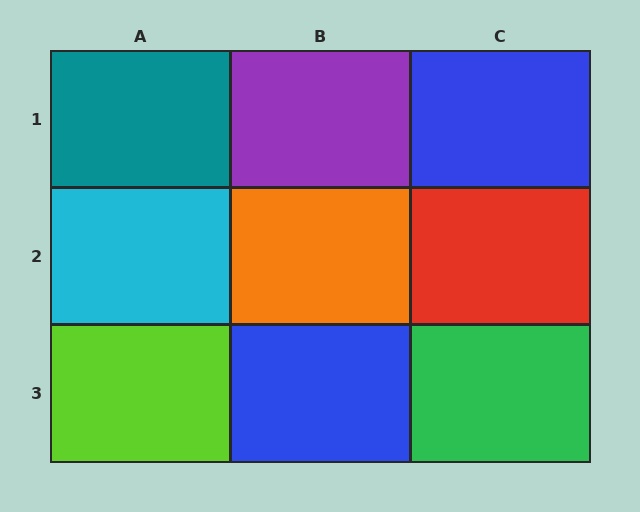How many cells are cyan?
1 cell is cyan.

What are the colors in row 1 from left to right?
Teal, purple, blue.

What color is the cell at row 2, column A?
Cyan.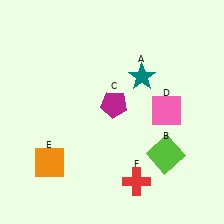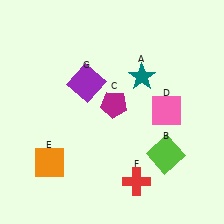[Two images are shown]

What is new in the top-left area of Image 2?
A purple square (G) was added in the top-left area of Image 2.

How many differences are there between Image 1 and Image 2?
There is 1 difference between the two images.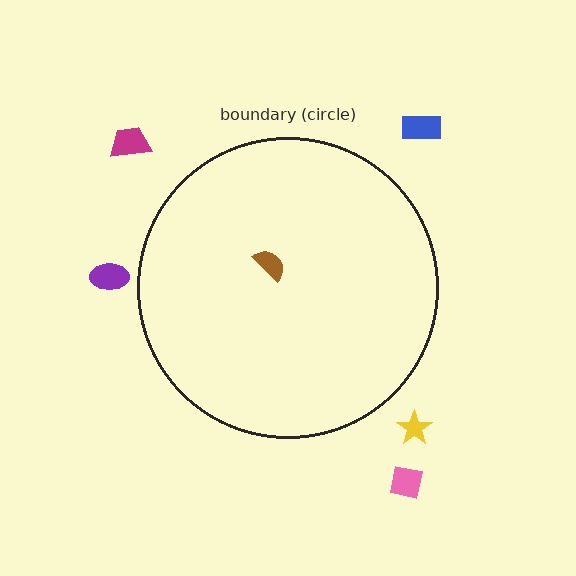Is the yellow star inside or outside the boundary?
Outside.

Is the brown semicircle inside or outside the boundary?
Inside.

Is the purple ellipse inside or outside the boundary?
Outside.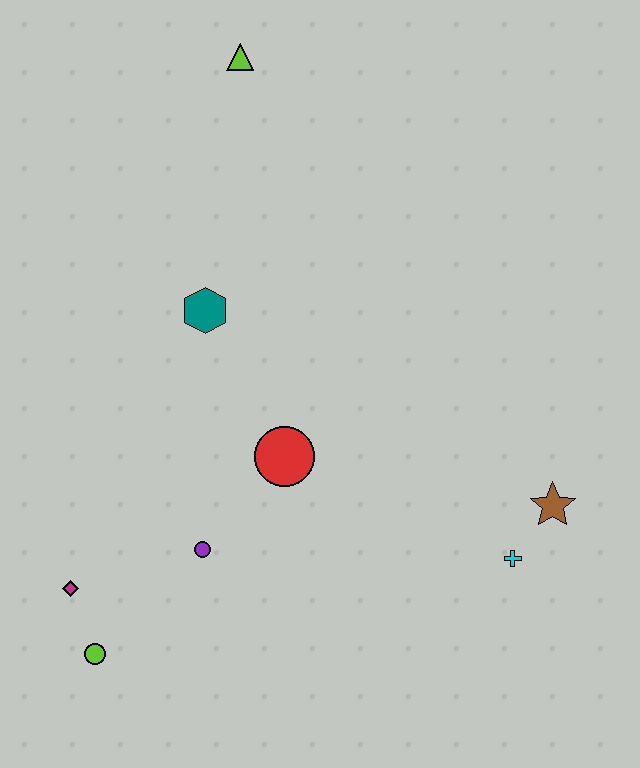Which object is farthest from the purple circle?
The lime triangle is farthest from the purple circle.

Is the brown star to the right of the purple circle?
Yes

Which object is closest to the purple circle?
The red circle is closest to the purple circle.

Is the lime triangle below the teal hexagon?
No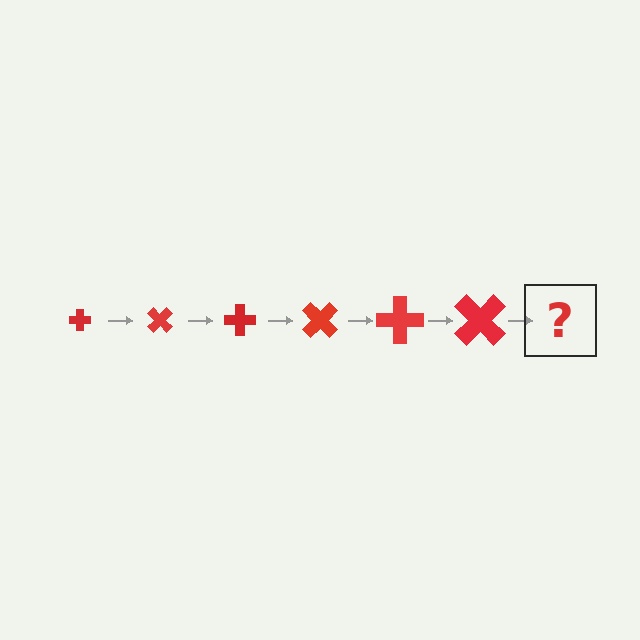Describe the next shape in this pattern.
It should be a cross, larger than the previous one and rotated 270 degrees from the start.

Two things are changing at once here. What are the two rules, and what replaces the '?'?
The two rules are that the cross grows larger each step and it rotates 45 degrees each step. The '?' should be a cross, larger than the previous one and rotated 270 degrees from the start.